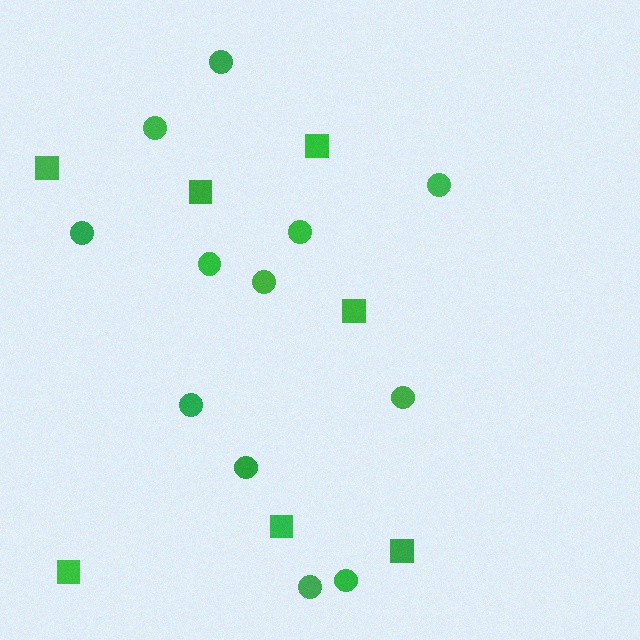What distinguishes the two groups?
There are 2 groups: one group of squares (7) and one group of circles (12).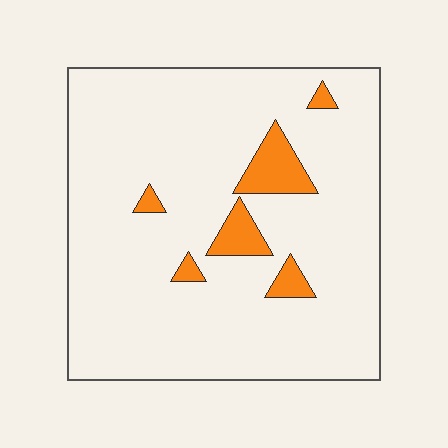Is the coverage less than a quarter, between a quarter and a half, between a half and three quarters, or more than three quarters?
Less than a quarter.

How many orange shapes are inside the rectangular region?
6.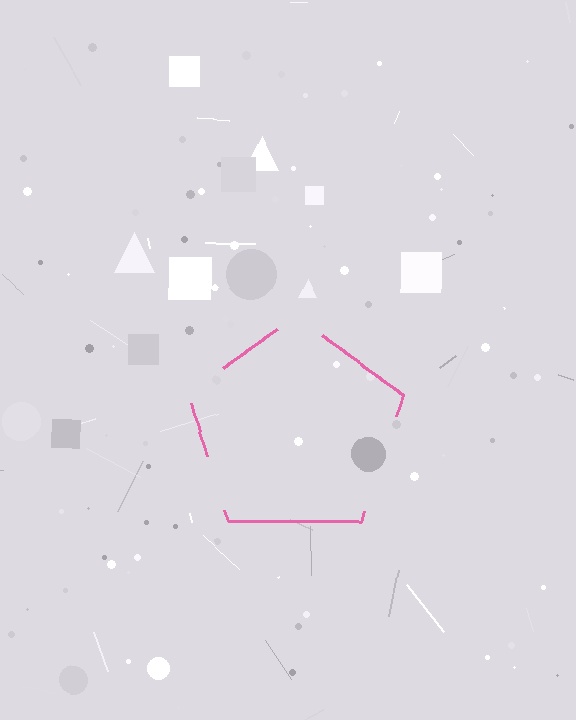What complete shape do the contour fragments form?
The contour fragments form a pentagon.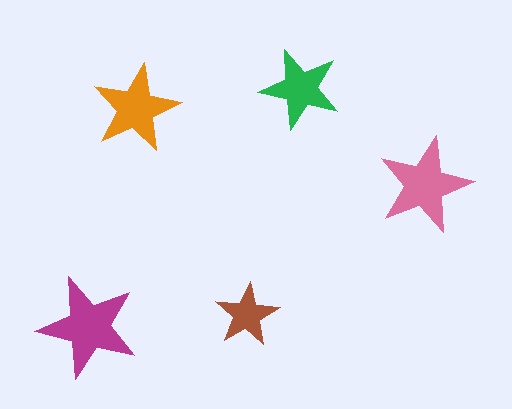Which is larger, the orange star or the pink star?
The pink one.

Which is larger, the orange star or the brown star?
The orange one.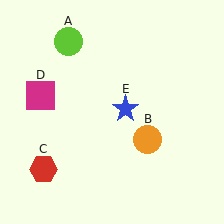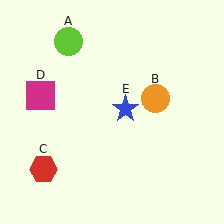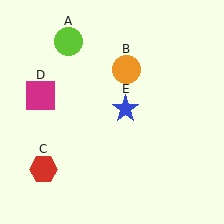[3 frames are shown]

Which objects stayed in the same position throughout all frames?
Lime circle (object A) and red hexagon (object C) and magenta square (object D) and blue star (object E) remained stationary.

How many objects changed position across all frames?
1 object changed position: orange circle (object B).